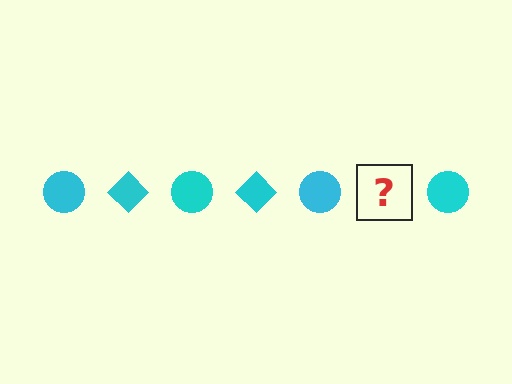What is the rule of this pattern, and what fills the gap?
The rule is that the pattern cycles through circle, diamond shapes in cyan. The gap should be filled with a cyan diamond.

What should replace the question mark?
The question mark should be replaced with a cyan diamond.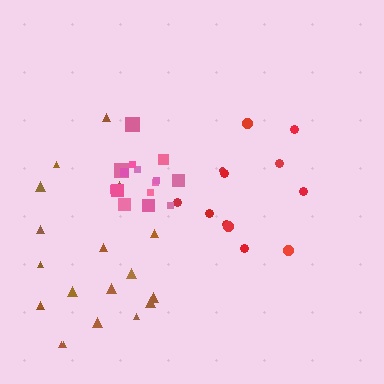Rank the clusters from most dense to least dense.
pink, red, brown.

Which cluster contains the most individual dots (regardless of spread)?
Brown (19).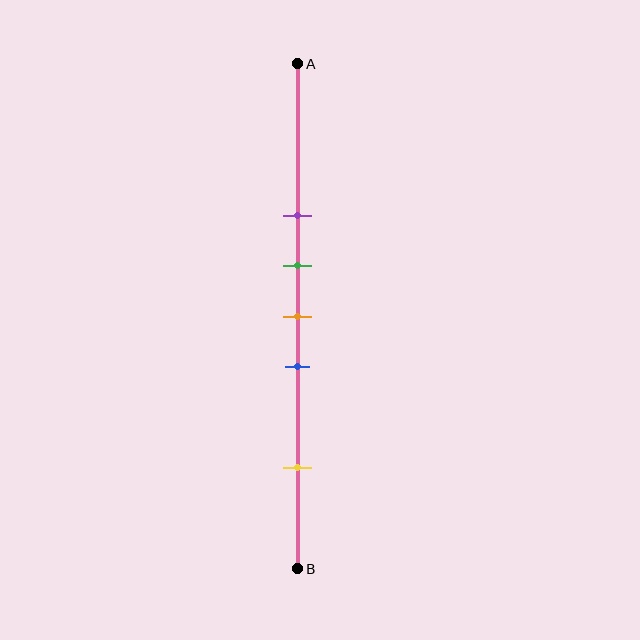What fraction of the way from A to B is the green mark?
The green mark is approximately 40% (0.4) of the way from A to B.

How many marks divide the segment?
There are 5 marks dividing the segment.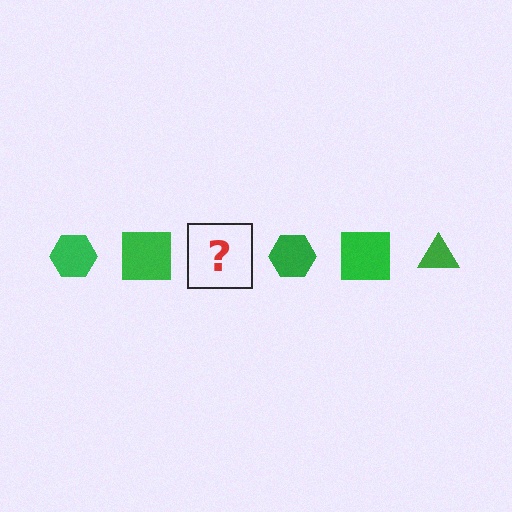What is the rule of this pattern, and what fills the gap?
The rule is that the pattern cycles through hexagon, square, triangle shapes in green. The gap should be filled with a green triangle.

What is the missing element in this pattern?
The missing element is a green triangle.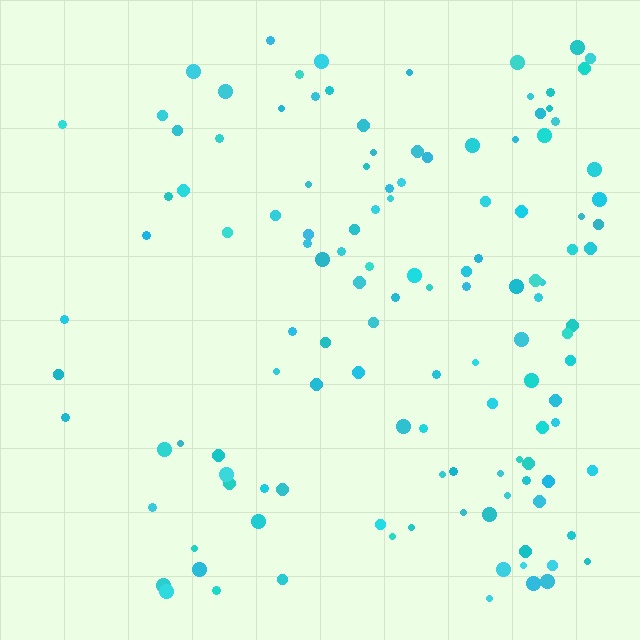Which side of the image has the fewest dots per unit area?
The left.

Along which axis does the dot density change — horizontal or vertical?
Horizontal.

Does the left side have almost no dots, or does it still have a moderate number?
Still a moderate number, just noticeably fewer than the right.